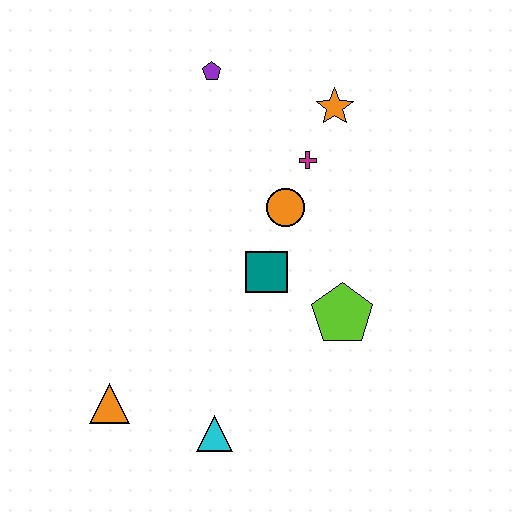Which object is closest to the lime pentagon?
The teal square is closest to the lime pentagon.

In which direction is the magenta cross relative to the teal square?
The magenta cross is above the teal square.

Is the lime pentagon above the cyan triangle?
Yes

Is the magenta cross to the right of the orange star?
No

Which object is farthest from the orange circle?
The orange triangle is farthest from the orange circle.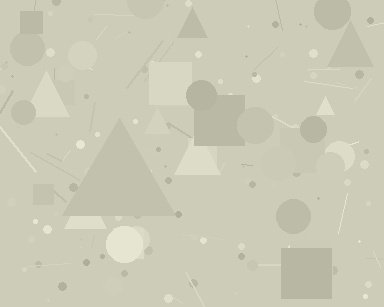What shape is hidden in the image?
A triangle is hidden in the image.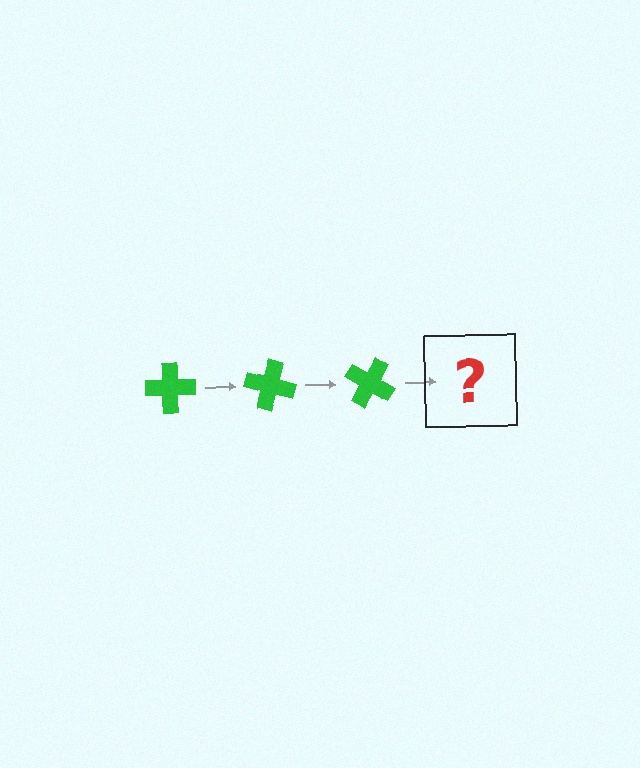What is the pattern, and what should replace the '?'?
The pattern is that the cross rotates 15 degrees each step. The '?' should be a green cross rotated 45 degrees.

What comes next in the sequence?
The next element should be a green cross rotated 45 degrees.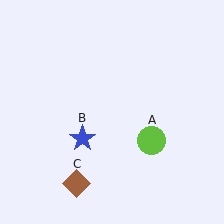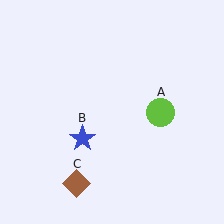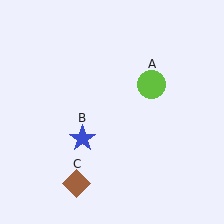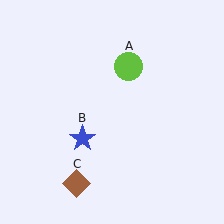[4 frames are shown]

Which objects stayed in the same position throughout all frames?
Blue star (object B) and brown diamond (object C) remained stationary.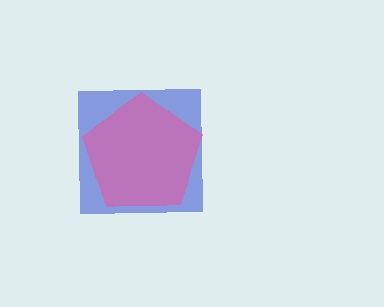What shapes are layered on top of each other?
The layered shapes are: a blue square, a pink pentagon.